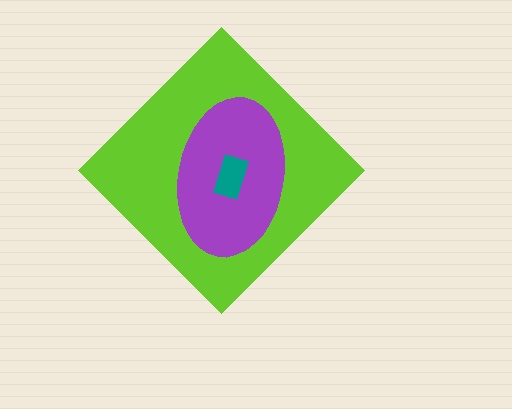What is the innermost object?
The teal rectangle.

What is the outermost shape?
The lime diamond.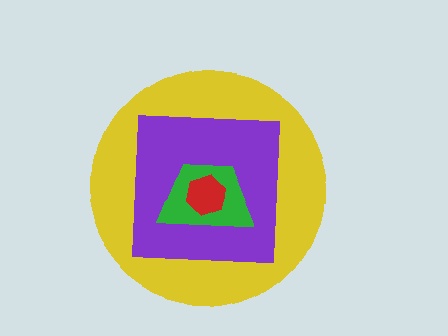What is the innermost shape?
The red hexagon.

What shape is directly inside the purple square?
The green trapezoid.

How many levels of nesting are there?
4.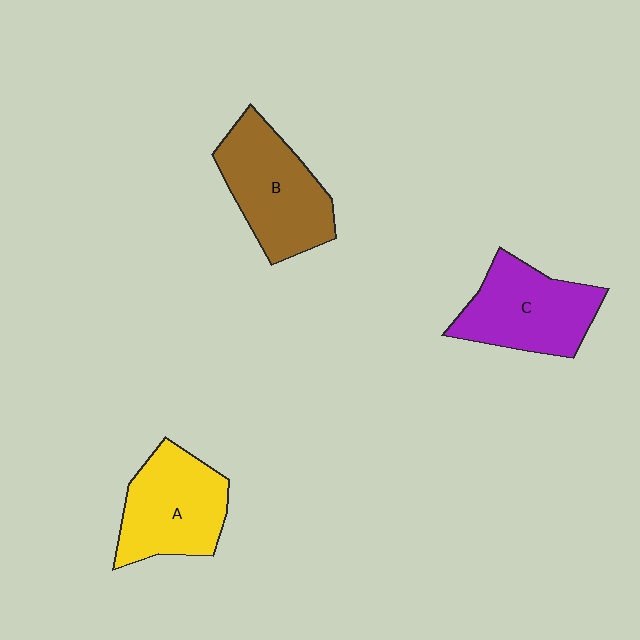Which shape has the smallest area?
Shape A (yellow).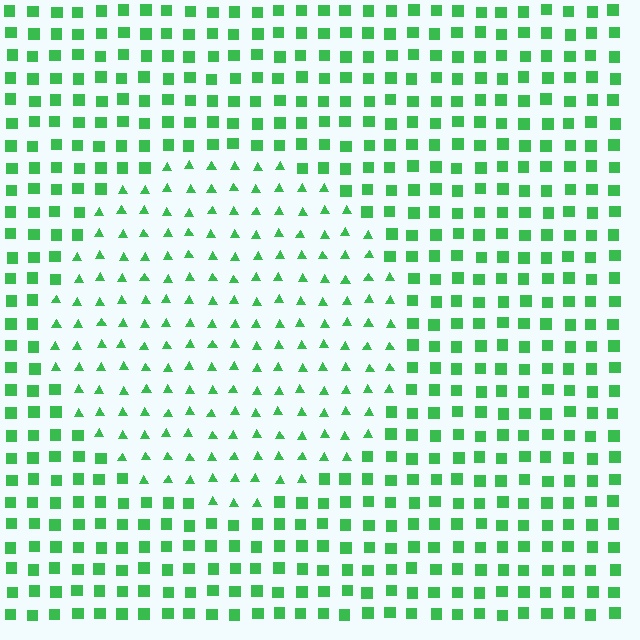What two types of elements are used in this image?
The image uses triangles inside the circle region and squares outside it.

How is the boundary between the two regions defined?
The boundary is defined by a change in element shape: triangles inside vs. squares outside. All elements share the same color and spacing.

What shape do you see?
I see a circle.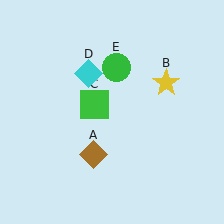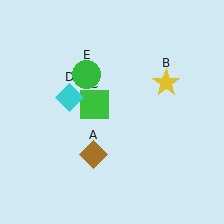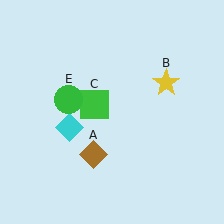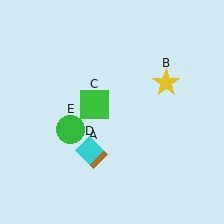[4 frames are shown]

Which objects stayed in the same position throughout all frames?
Brown diamond (object A) and yellow star (object B) and green square (object C) remained stationary.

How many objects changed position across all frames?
2 objects changed position: cyan diamond (object D), green circle (object E).